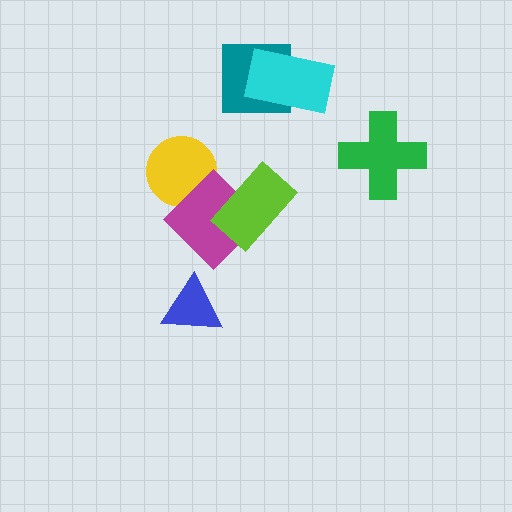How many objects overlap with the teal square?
1 object overlaps with the teal square.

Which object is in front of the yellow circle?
The magenta diamond is in front of the yellow circle.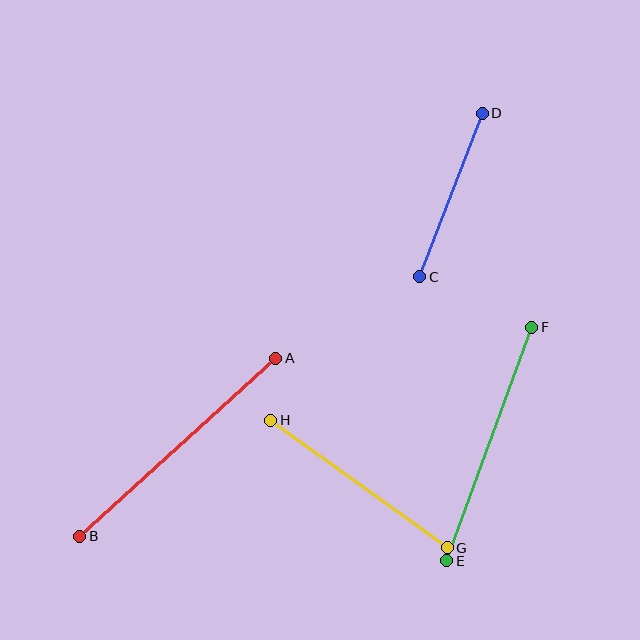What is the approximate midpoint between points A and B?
The midpoint is at approximately (178, 447) pixels.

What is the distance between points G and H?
The distance is approximately 218 pixels.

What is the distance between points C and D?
The distance is approximately 175 pixels.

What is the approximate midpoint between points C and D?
The midpoint is at approximately (451, 195) pixels.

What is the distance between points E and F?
The distance is approximately 248 pixels.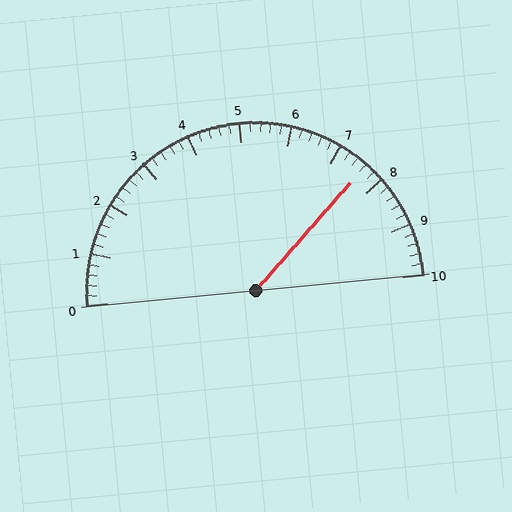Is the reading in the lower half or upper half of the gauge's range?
The reading is in the upper half of the range (0 to 10).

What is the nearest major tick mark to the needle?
The nearest major tick mark is 8.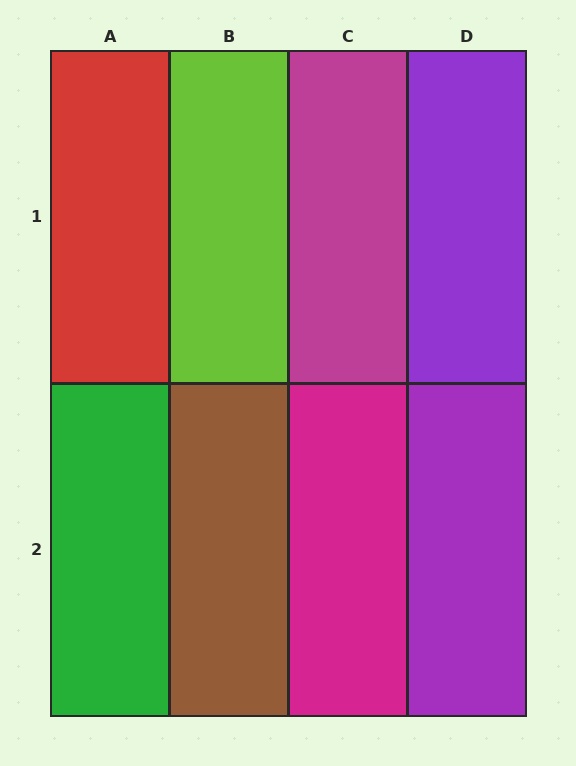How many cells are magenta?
2 cells are magenta.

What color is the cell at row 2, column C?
Magenta.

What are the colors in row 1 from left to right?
Red, lime, magenta, purple.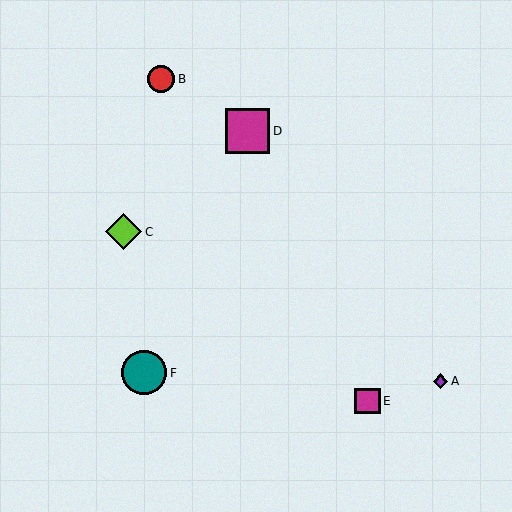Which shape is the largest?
The magenta square (labeled D) is the largest.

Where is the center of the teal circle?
The center of the teal circle is at (144, 373).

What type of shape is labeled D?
Shape D is a magenta square.